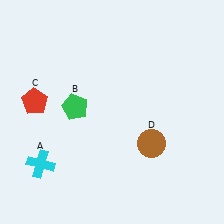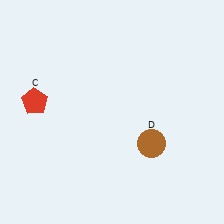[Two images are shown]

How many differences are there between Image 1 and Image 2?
There are 2 differences between the two images.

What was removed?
The cyan cross (A), the green pentagon (B) were removed in Image 2.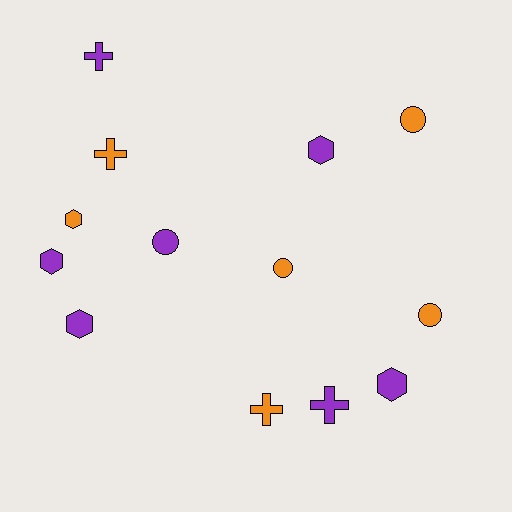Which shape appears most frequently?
Hexagon, with 5 objects.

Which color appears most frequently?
Purple, with 7 objects.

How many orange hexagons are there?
There is 1 orange hexagon.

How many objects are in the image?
There are 13 objects.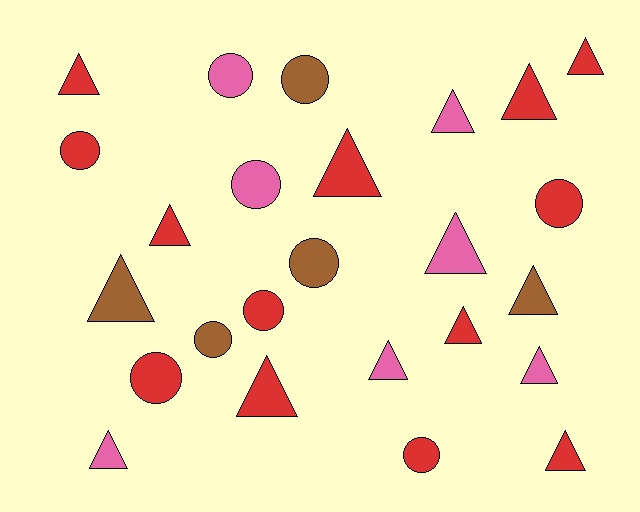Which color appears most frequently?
Red, with 13 objects.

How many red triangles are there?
There are 8 red triangles.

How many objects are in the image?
There are 25 objects.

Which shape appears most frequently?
Triangle, with 15 objects.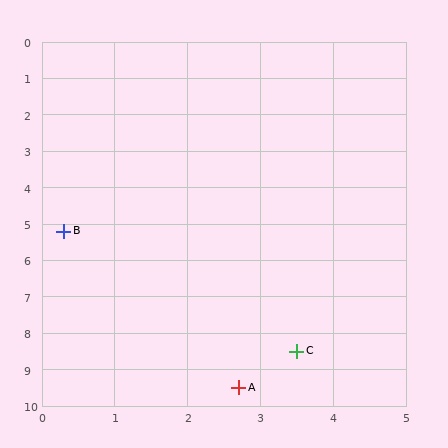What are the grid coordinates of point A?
Point A is at approximately (2.7, 9.5).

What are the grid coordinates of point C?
Point C is at approximately (3.5, 8.5).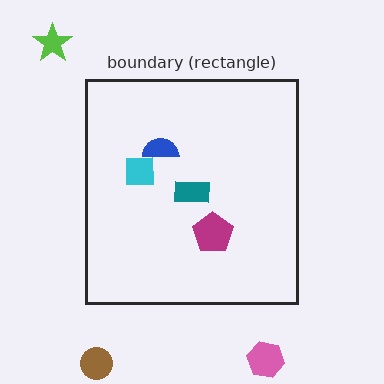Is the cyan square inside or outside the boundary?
Inside.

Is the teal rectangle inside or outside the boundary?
Inside.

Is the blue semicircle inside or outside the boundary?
Inside.